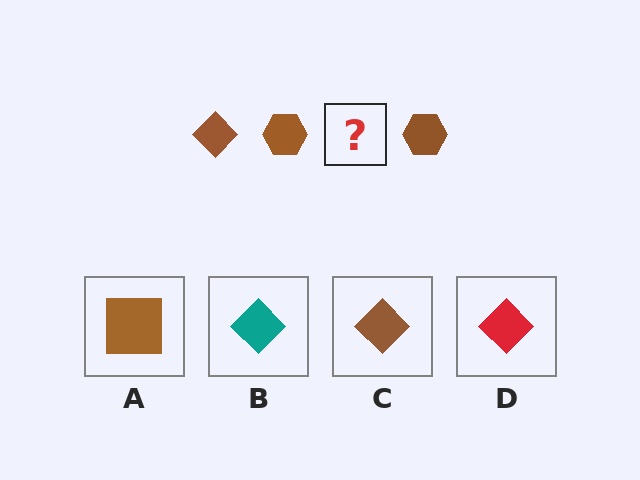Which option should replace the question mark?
Option C.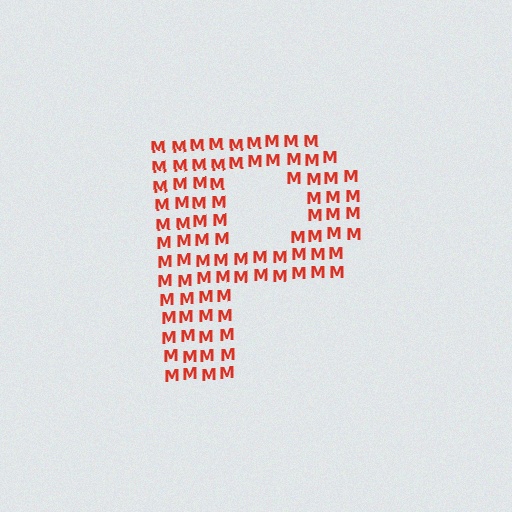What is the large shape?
The large shape is the letter P.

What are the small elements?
The small elements are letter M's.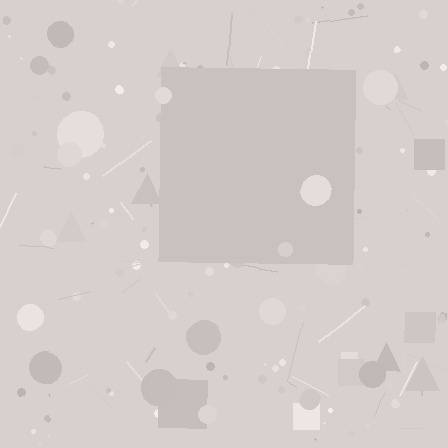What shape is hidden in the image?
A square is hidden in the image.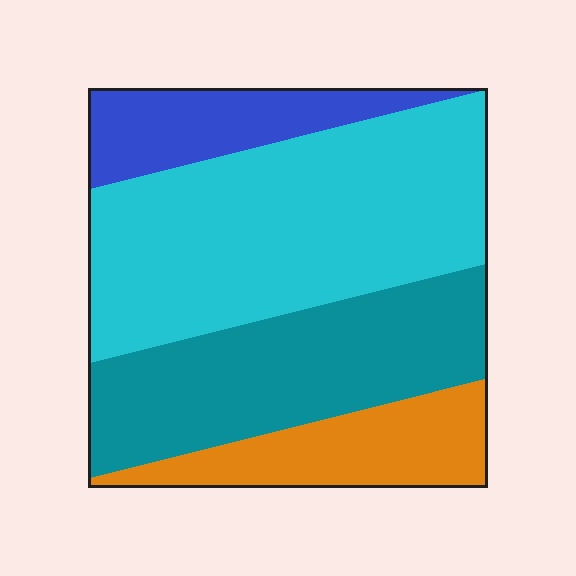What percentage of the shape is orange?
Orange covers roughly 15% of the shape.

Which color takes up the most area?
Cyan, at roughly 45%.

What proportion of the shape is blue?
Blue takes up less than a quarter of the shape.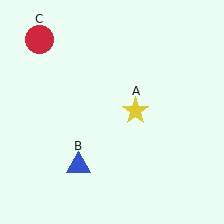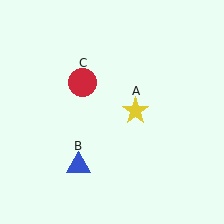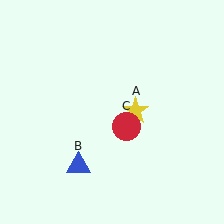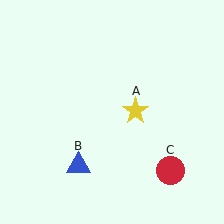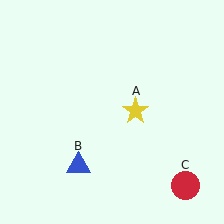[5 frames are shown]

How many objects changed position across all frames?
1 object changed position: red circle (object C).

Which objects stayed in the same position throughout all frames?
Yellow star (object A) and blue triangle (object B) remained stationary.